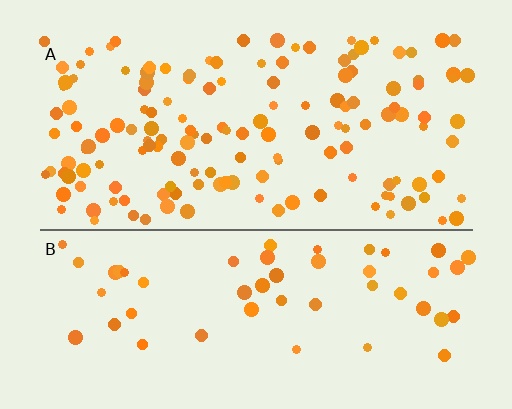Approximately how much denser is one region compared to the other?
Approximately 2.7× — region A over region B.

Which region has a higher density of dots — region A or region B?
A (the top).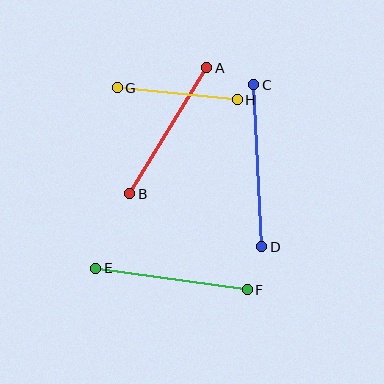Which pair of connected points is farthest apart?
Points C and D are farthest apart.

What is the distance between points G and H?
The distance is approximately 120 pixels.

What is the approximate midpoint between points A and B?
The midpoint is at approximately (168, 131) pixels.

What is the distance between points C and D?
The distance is approximately 162 pixels.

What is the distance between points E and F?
The distance is approximately 153 pixels.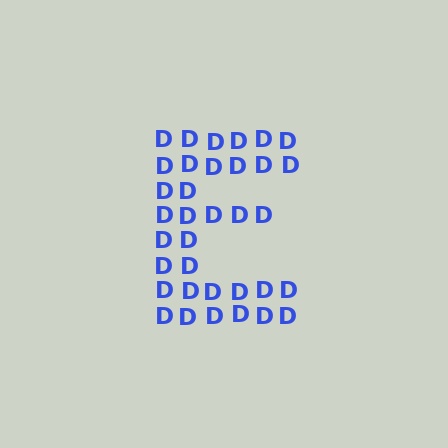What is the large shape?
The large shape is the letter E.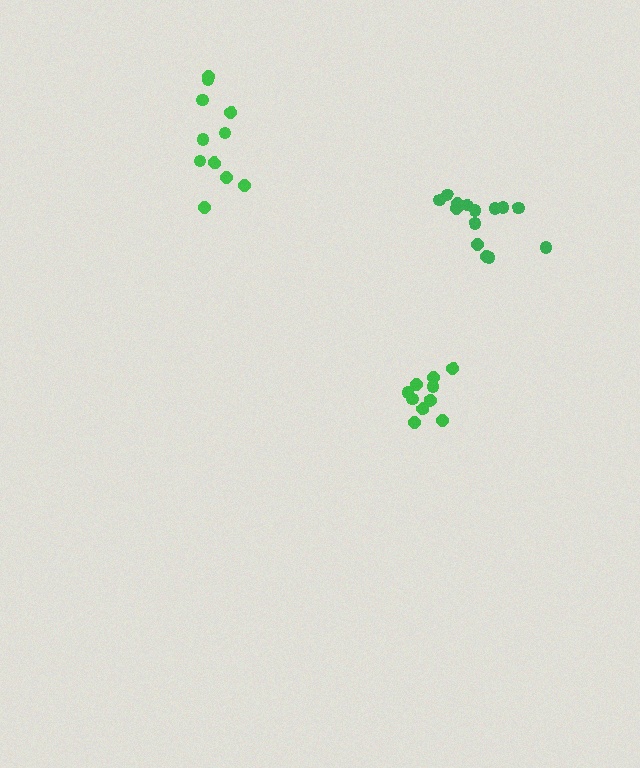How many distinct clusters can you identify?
There are 3 distinct clusters.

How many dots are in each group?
Group 1: 11 dots, Group 2: 14 dots, Group 3: 10 dots (35 total).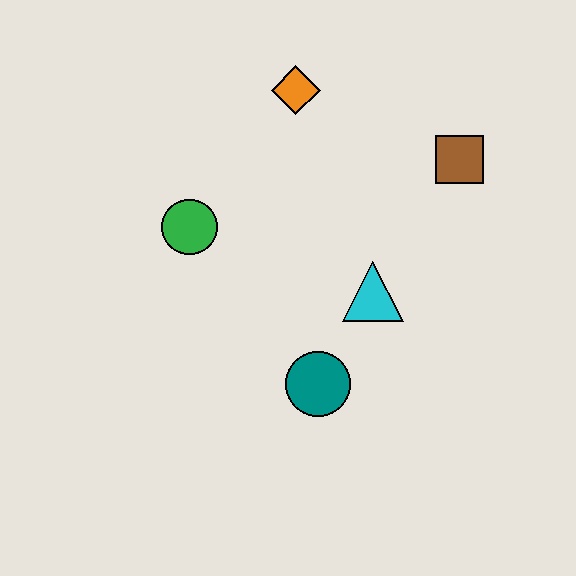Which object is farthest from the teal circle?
The orange diamond is farthest from the teal circle.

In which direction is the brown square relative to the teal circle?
The brown square is above the teal circle.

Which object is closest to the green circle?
The orange diamond is closest to the green circle.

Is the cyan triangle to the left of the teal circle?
No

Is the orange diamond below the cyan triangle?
No